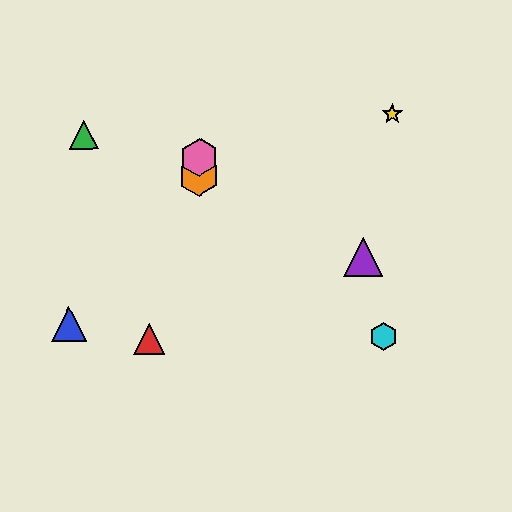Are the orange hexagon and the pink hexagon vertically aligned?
Yes, both are at x≈199.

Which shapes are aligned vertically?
The orange hexagon, the pink hexagon are aligned vertically.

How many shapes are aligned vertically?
2 shapes (the orange hexagon, the pink hexagon) are aligned vertically.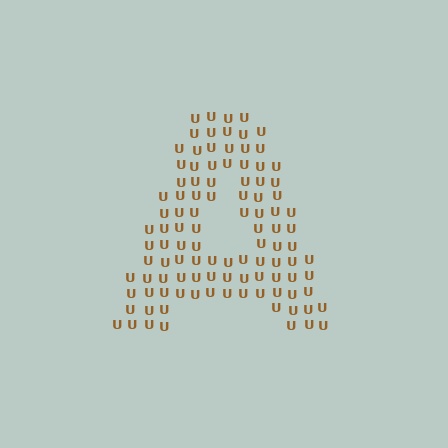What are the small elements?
The small elements are letter U's.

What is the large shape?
The large shape is the letter A.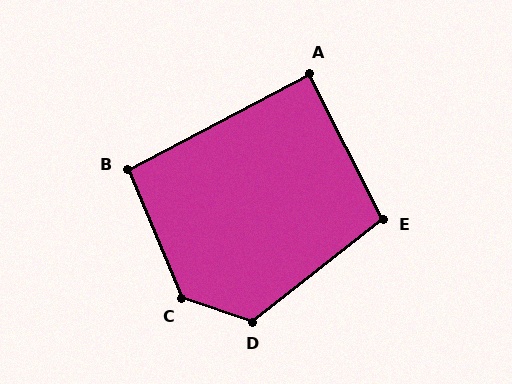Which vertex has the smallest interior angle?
A, at approximately 89 degrees.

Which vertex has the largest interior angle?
C, at approximately 131 degrees.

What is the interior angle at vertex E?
Approximately 101 degrees (obtuse).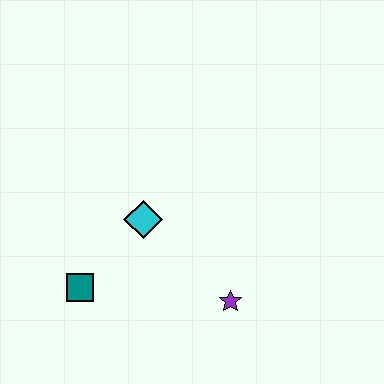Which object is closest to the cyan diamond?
The teal square is closest to the cyan diamond.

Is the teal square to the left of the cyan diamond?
Yes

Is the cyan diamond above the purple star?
Yes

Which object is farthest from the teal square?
The purple star is farthest from the teal square.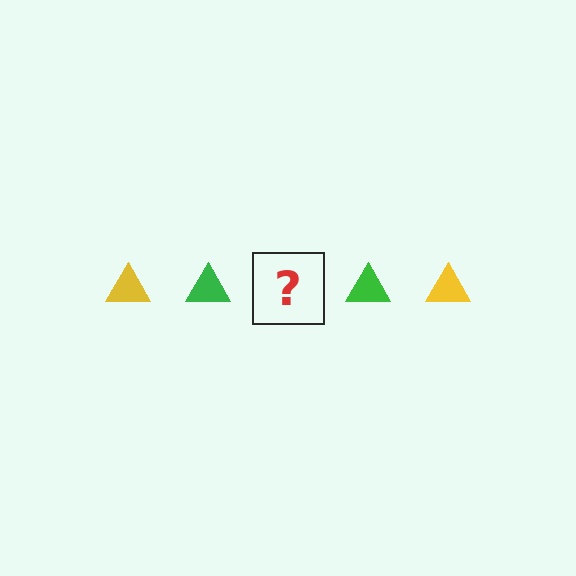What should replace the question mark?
The question mark should be replaced with a yellow triangle.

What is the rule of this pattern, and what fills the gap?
The rule is that the pattern cycles through yellow, green triangles. The gap should be filled with a yellow triangle.